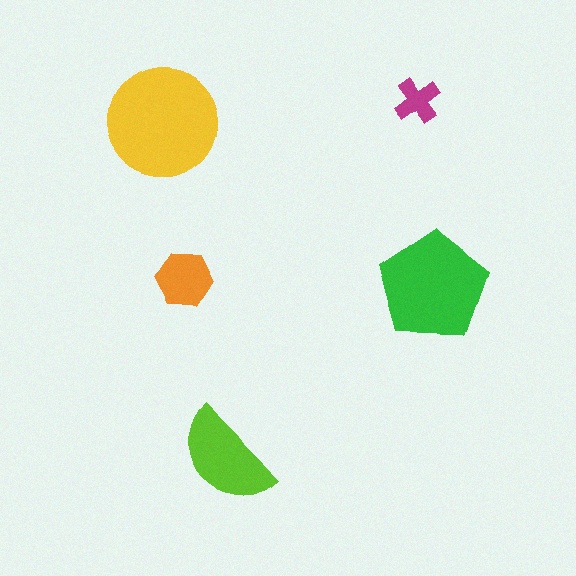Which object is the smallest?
The magenta cross.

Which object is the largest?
The yellow circle.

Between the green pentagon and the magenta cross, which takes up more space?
The green pentagon.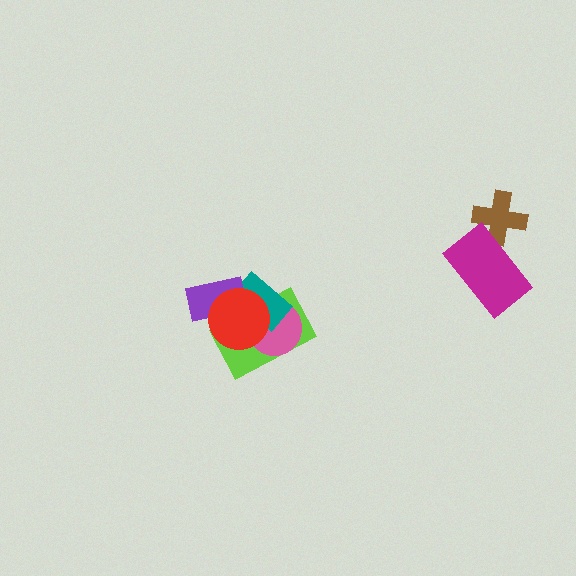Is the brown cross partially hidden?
Yes, it is partially covered by another shape.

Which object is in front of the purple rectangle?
The red circle is in front of the purple rectangle.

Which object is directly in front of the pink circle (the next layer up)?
The teal rectangle is directly in front of the pink circle.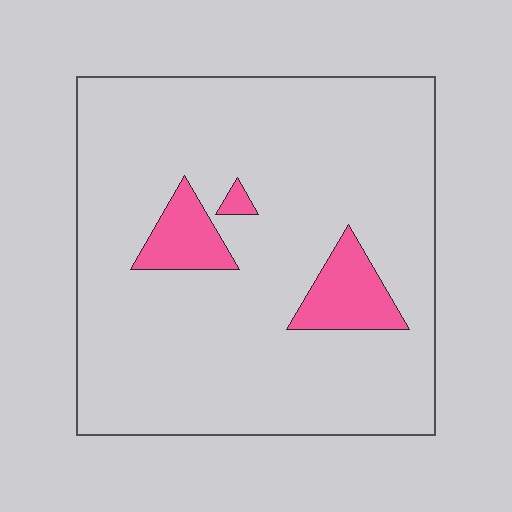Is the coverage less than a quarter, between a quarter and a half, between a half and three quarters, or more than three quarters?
Less than a quarter.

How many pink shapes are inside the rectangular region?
3.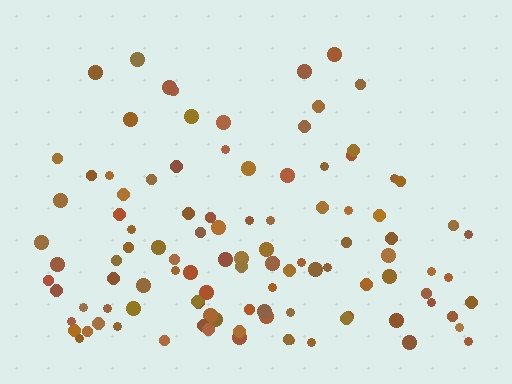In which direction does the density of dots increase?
From top to bottom, with the bottom side densest.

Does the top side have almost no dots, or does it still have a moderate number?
Still a moderate number, just noticeably fewer than the bottom.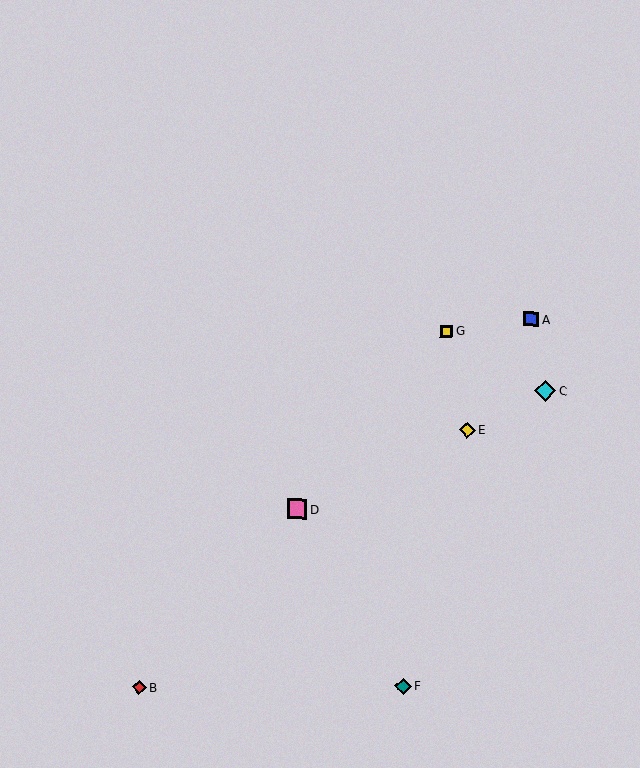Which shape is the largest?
The cyan diamond (labeled C) is the largest.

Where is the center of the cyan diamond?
The center of the cyan diamond is at (545, 391).